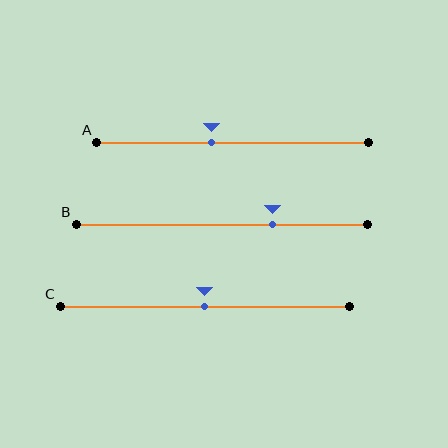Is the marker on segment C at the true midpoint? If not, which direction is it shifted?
Yes, the marker on segment C is at the true midpoint.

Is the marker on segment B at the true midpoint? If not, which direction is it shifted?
No, the marker on segment B is shifted to the right by about 17% of the segment length.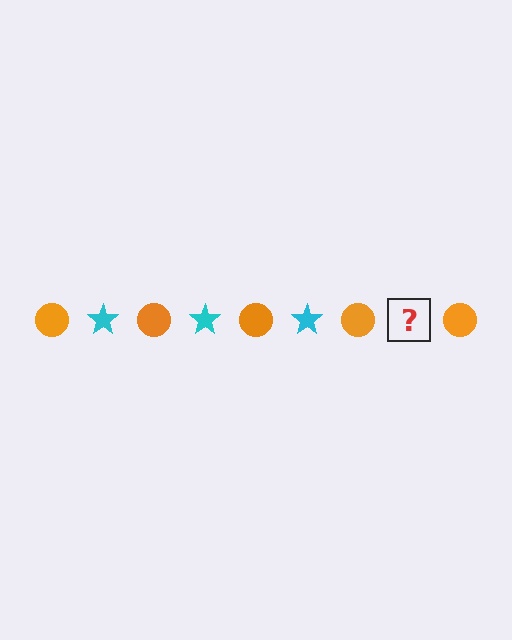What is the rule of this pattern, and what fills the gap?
The rule is that the pattern alternates between orange circle and cyan star. The gap should be filled with a cyan star.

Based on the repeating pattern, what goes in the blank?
The blank should be a cyan star.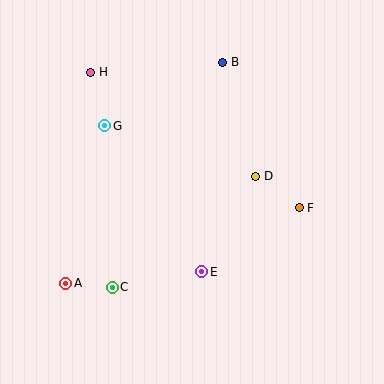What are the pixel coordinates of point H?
Point H is at (91, 72).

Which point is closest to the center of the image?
Point D at (256, 176) is closest to the center.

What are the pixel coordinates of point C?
Point C is at (112, 287).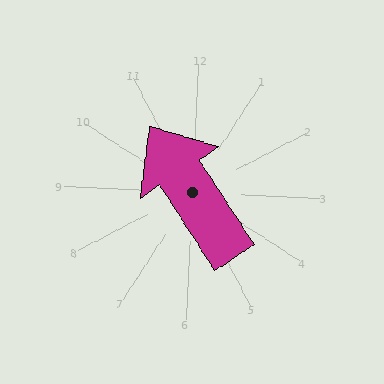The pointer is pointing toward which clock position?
Roughly 11 o'clock.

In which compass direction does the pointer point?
Northwest.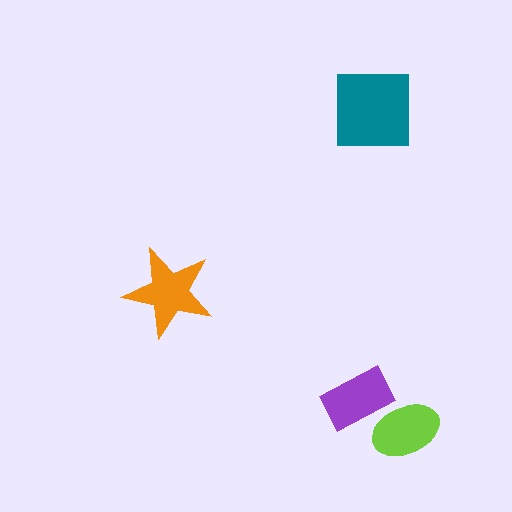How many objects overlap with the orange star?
0 objects overlap with the orange star.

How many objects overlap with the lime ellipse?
1 object overlaps with the lime ellipse.